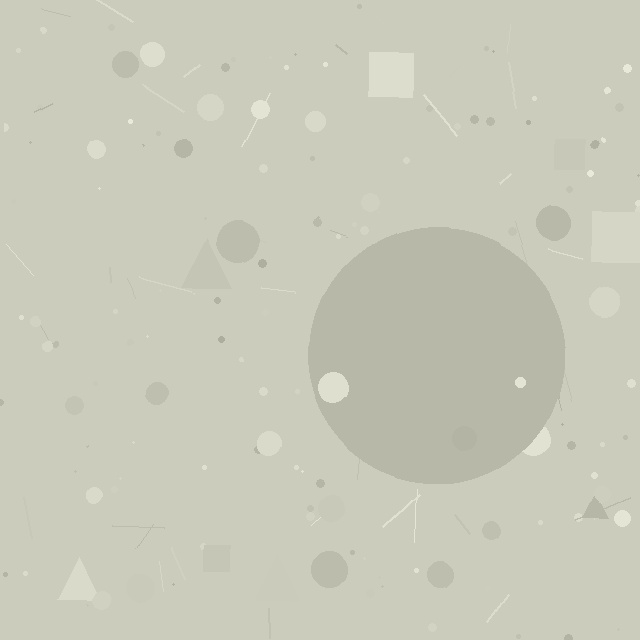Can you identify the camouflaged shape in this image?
The camouflaged shape is a circle.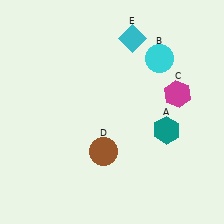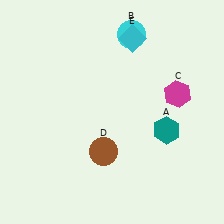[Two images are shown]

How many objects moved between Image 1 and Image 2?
1 object moved between the two images.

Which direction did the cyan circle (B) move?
The cyan circle (B) moved left.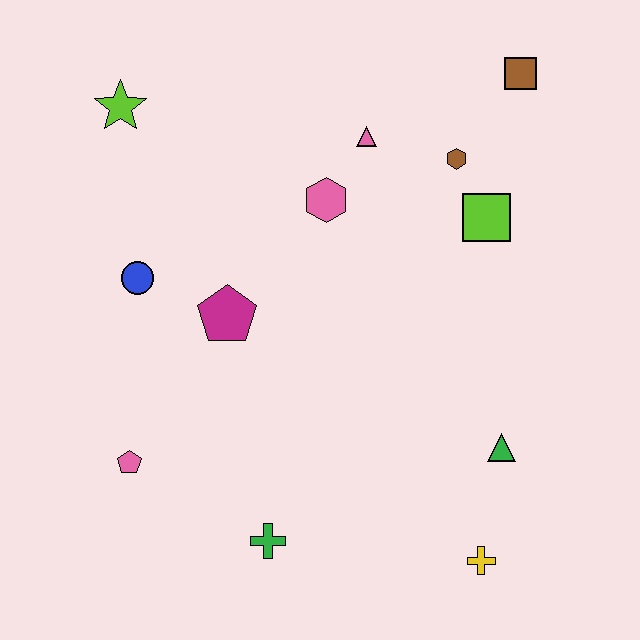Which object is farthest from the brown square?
The pink pentagon is farthest from the brown square.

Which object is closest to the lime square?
The brown hexagon is closest to the lime square.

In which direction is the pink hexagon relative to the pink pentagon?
The pink hexagon is above the pink pentagon.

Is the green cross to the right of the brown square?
No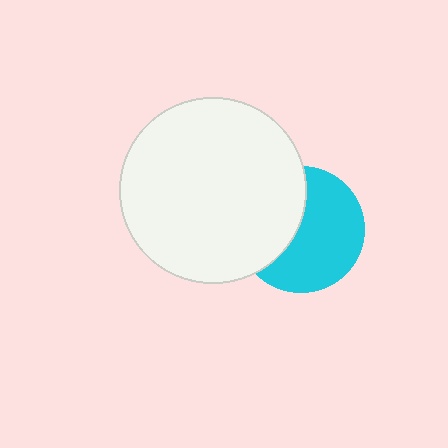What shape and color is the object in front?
The object in front is a white circle.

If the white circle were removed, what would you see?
You would see the complete cyan circle.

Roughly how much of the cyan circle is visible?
About half of it is visible (roughly 59%).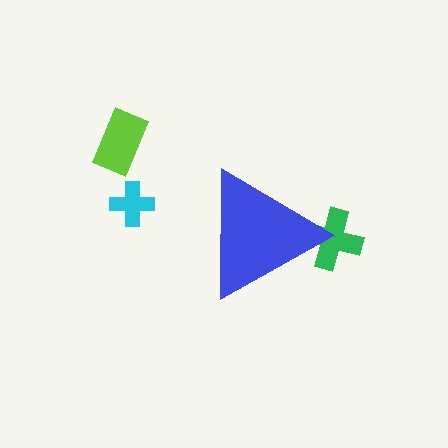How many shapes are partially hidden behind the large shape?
1 shape is partially hidden.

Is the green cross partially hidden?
Yes, the green cross is partially hidden behind the blue triangle.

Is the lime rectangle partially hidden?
No, the lime rectangle is fully visible.